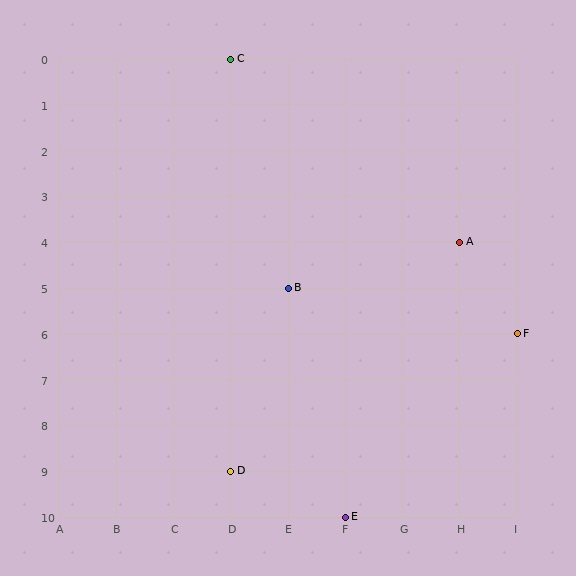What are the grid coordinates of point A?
Point A is at grid coordinates (H, 4).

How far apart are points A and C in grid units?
Points A and C are 4 columns and 4 rows apart (about 5.7 grid units diagonally).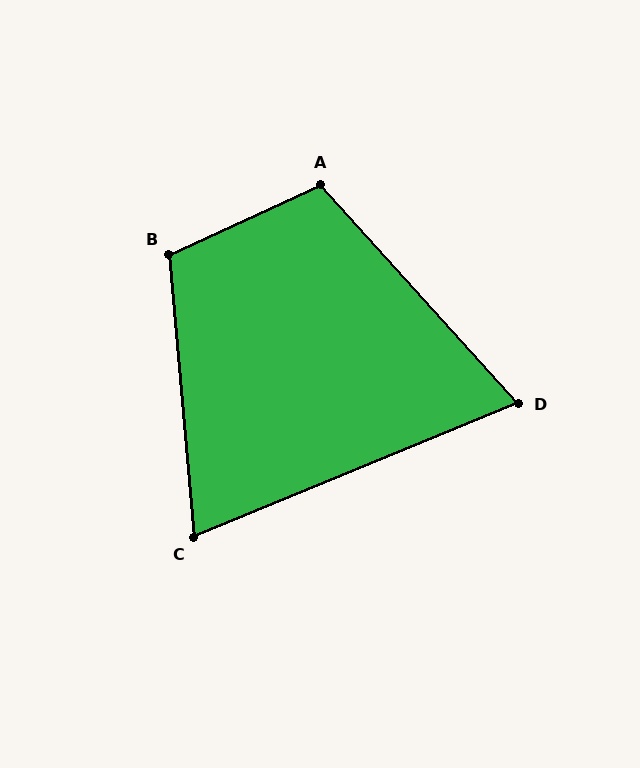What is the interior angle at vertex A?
Approximately 108 degrees (obtuse).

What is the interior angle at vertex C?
Approximately 72 degrees (acute).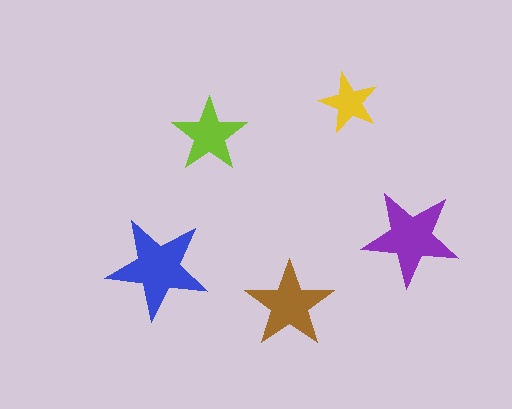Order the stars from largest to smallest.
the blue one, the purple one, the brown one, the lime one, the yellow one.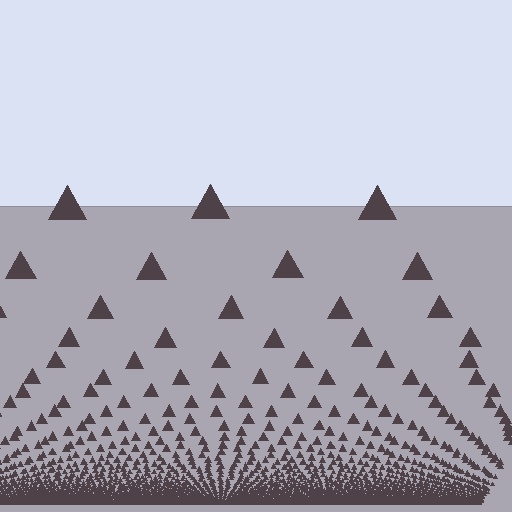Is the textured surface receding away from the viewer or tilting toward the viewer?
The surface appears to tilt toward the viewer. Texture elements get larger and sparser toward the top.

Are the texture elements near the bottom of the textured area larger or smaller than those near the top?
Smaller. The gradient is inverted — elements near the bottom are smaller and denser.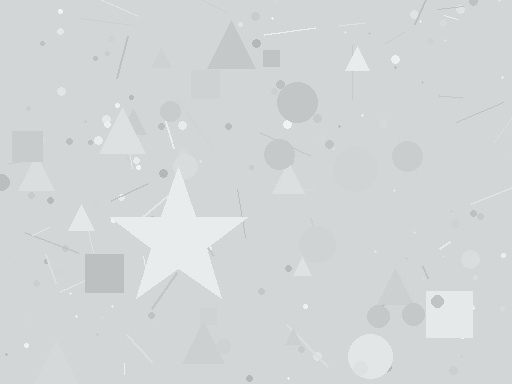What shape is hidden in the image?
A star is hidden in the image.